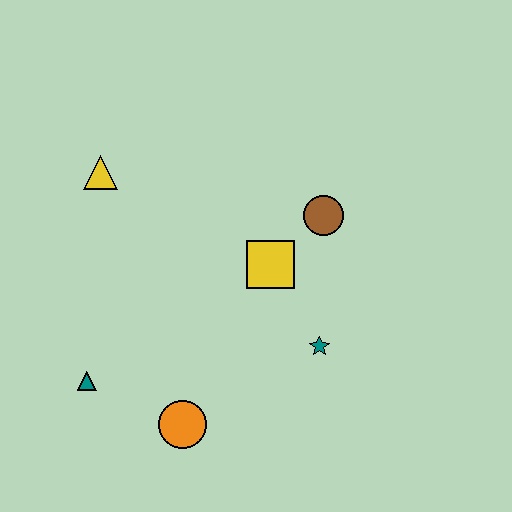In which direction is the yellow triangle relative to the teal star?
The yellow triangle is to the left of the teal star.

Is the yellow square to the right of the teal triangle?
Yes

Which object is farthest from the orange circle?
The yellow triangle is farthest from the orange circle.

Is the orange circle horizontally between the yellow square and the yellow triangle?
Yes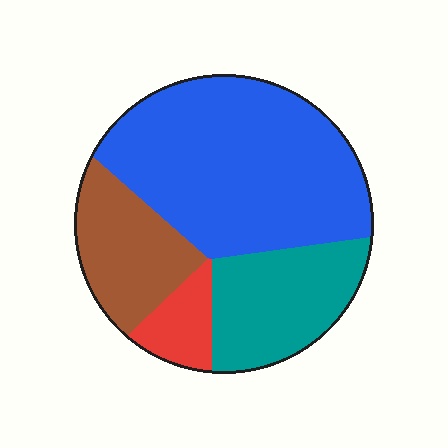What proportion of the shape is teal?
Teal takes up between a sixth and a third of the shape.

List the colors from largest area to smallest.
From largest to smallest: blue, teal, brown, red.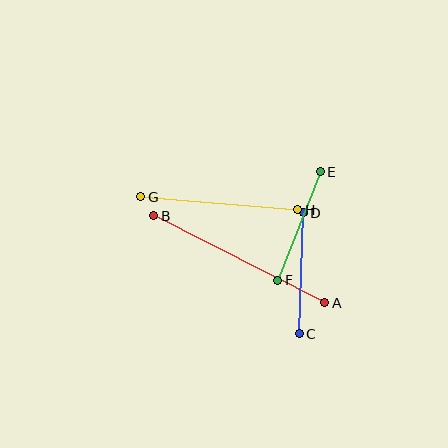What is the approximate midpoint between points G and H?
The midpoint is at approximately (219, 203) pixels.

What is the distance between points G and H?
The distance is approximately 157 pixels.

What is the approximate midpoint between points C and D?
The midpoint is at approximately (301, 273) pixels.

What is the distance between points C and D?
The distance is approximately 121 pixels.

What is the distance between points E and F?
The distance is approximately 117 pixels.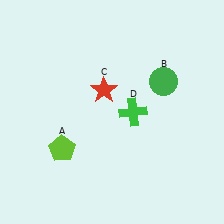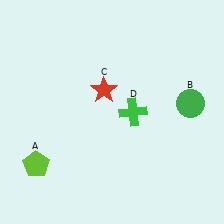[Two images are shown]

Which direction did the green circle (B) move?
The green circle (B) moved right.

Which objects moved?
The objects that moved are: the lime pentagon (A), the green circle (B).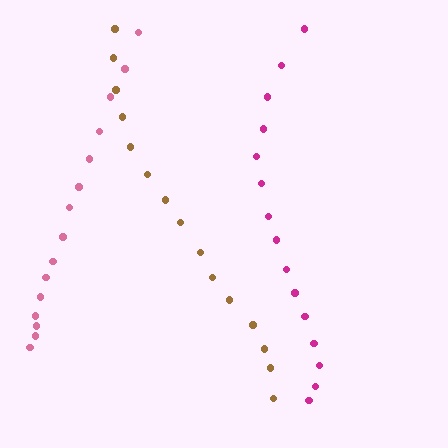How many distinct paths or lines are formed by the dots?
There are 3 distinct paths.